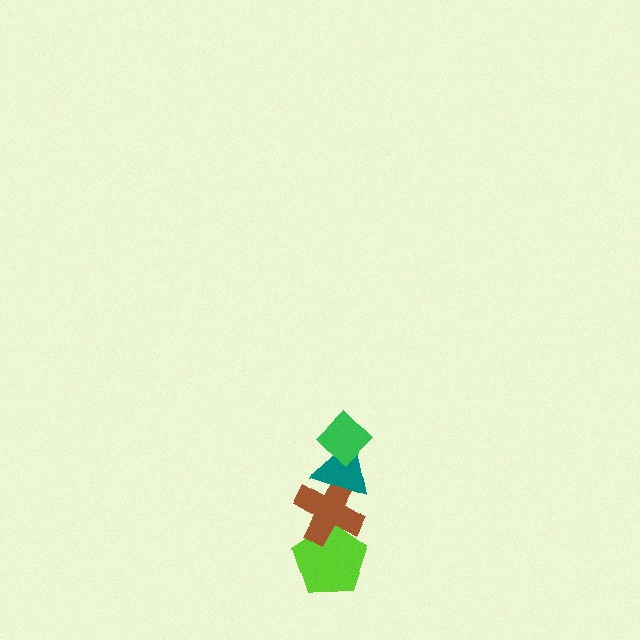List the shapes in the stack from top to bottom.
From top to bottom: the green diamond, the teal triangle, the brown cross, the lime pentagon.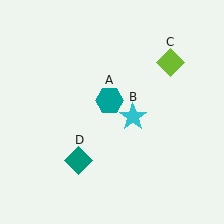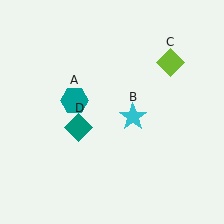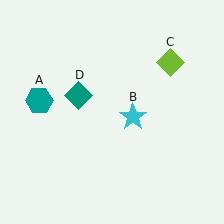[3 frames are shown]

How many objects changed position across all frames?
2 objects changed position: teal hexagon (object A), teal diamond (object D).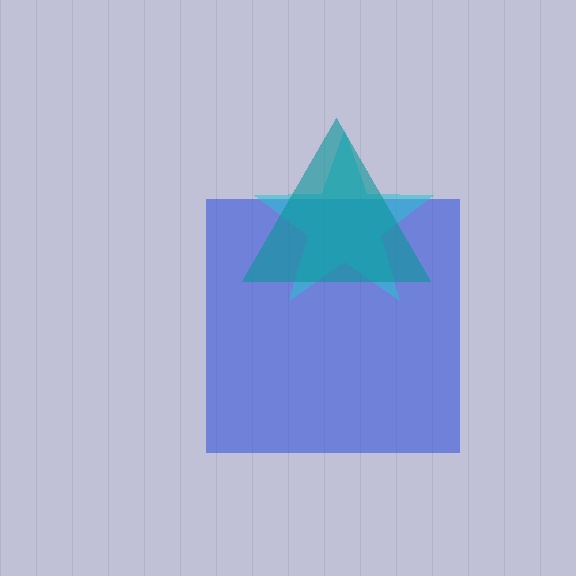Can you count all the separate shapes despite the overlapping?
Yes, there are 3 separate shapes.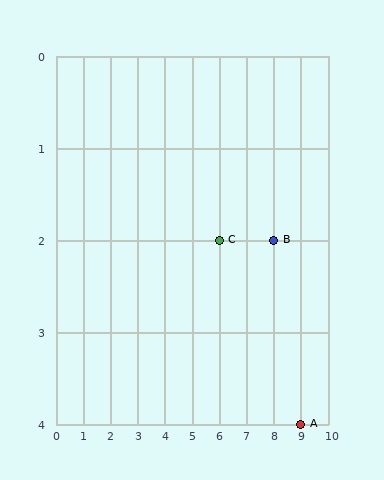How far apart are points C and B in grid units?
Points C and B are 2 columns apart.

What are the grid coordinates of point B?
Point B is at grid coordinates (8, 2).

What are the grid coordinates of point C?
Point C is at grid coordinates (6, 2).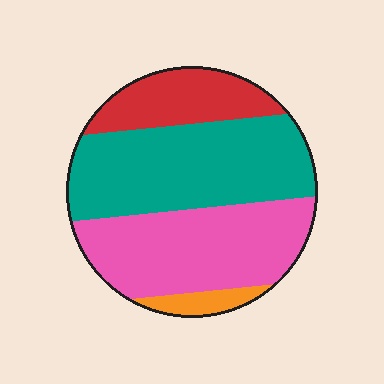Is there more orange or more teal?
Teal.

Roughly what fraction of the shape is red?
Red covers about 15% of the shape.